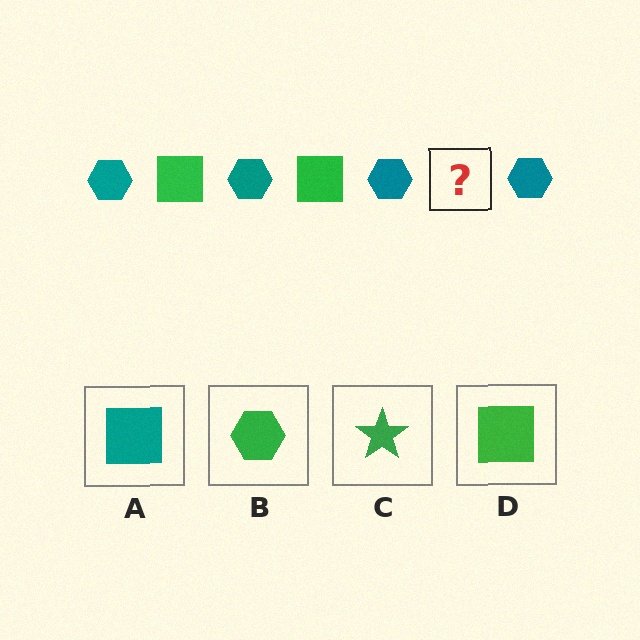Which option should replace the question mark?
Option D.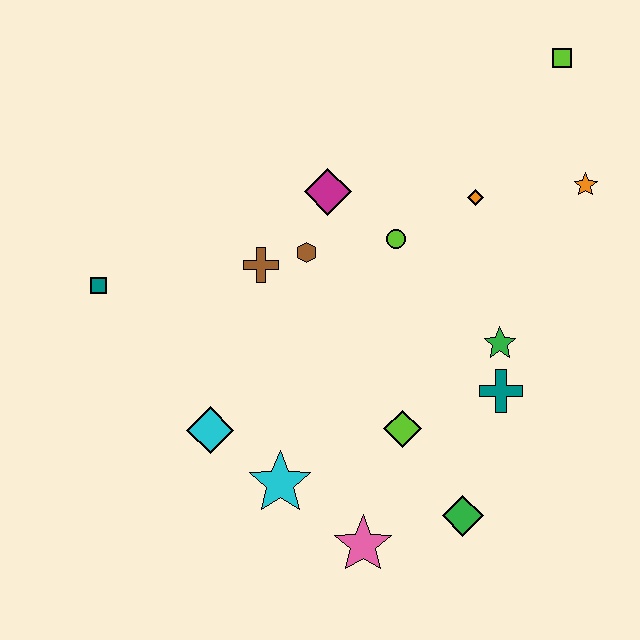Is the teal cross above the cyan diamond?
Yes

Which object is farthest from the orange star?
The teal square is farthest from the orange star.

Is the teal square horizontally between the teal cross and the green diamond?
No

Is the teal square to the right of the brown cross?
No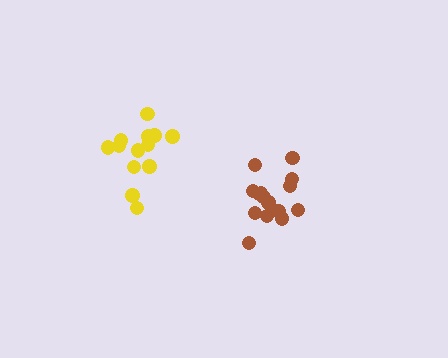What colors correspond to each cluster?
The clusters are colored: brown, yellow.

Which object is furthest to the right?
The brown cluster is rightmost.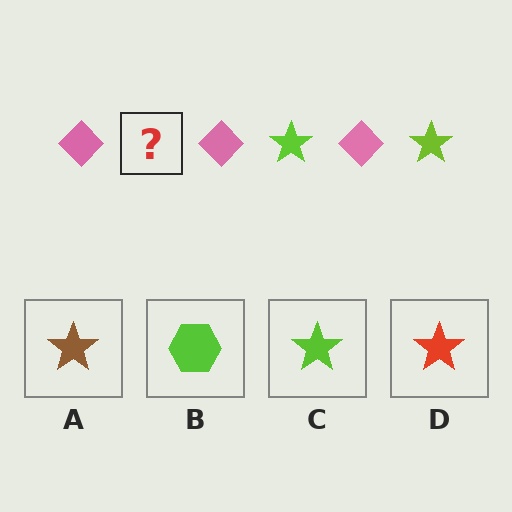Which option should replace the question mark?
Option C.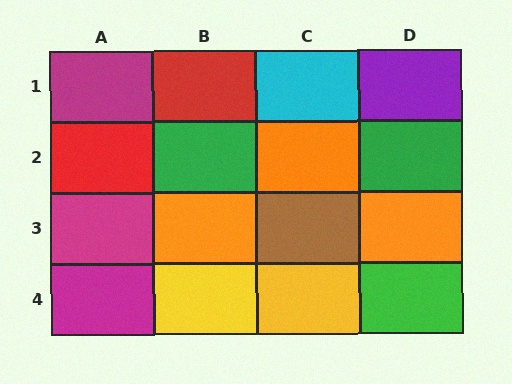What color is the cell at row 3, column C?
Brown.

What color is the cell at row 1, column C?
Cyan.